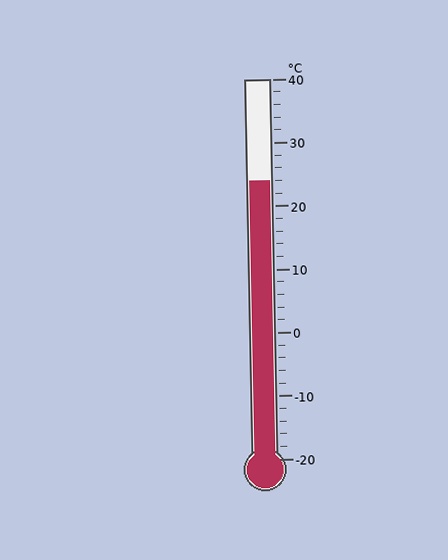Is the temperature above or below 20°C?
The temperature is above 20°C.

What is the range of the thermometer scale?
The thermometer scale ranges from -20°C to 40°C.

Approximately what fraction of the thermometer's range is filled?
The thermometer is filled to approximately 75% of its range.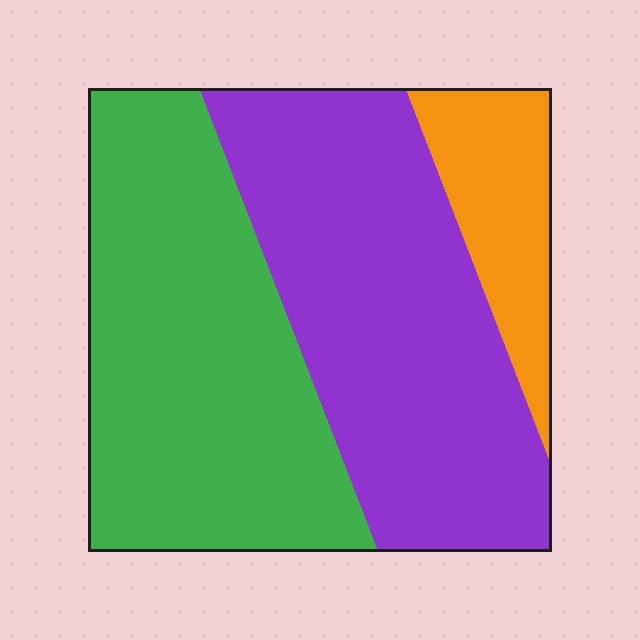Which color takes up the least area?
Orange, at roughly 15%.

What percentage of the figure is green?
Green takes up between a quarter and a half of the figure.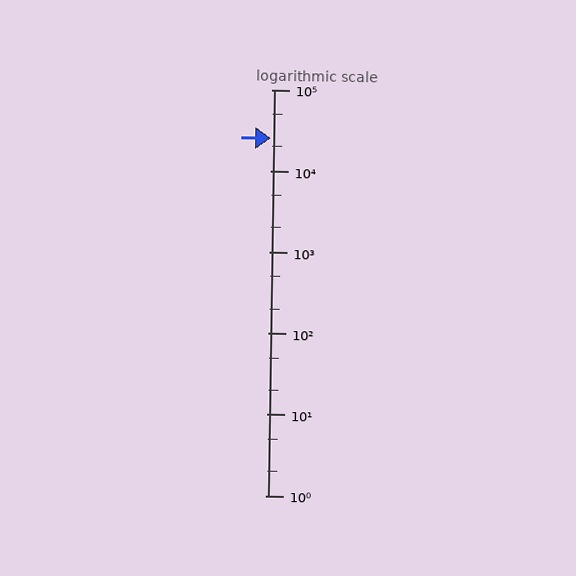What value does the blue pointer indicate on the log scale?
The pointer indicates approximately 25000.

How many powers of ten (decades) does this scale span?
The scale spans 5 decades, from 1 to 100000.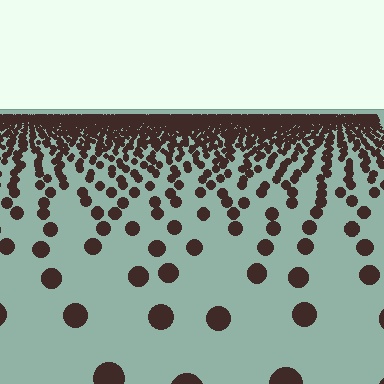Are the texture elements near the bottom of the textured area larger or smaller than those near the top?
Larger. Near the bottom, elements are closer to the viewer and appear at a bigger on-screen size.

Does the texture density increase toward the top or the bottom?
Density increases toward the top.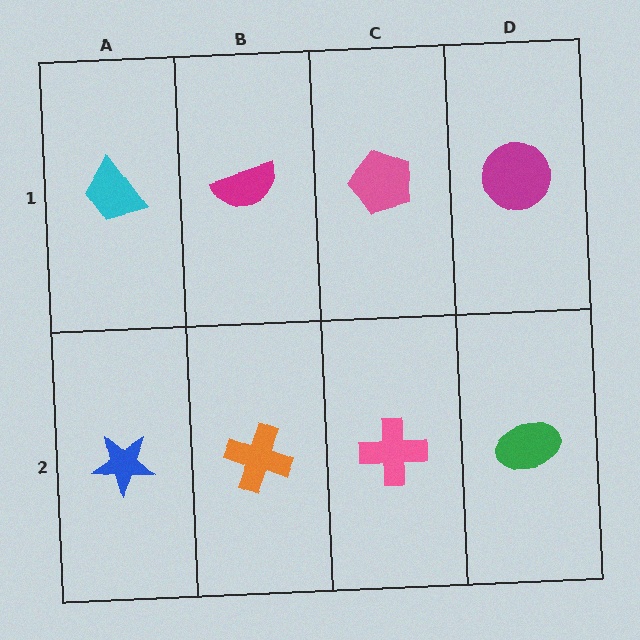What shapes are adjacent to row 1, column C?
A pink cross (row 2, column C), a magenta semicircle (row 1, column B), a magenta circle (row 1, column D).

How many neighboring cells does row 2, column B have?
3.